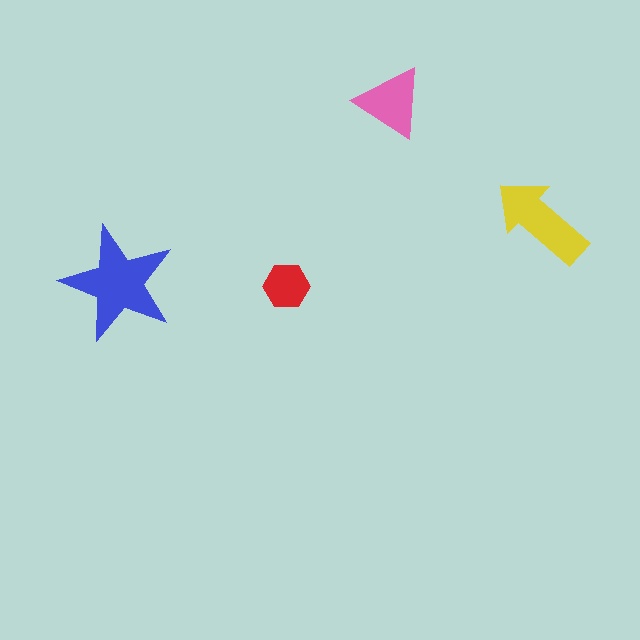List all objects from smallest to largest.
The red hexagon, the pink triangle, the yellow arrow, the blue star.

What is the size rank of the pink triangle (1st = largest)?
3rd.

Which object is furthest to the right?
The yellow arrow is rightmost.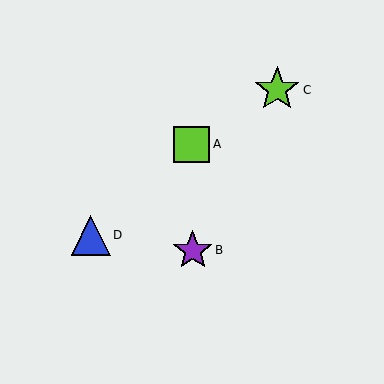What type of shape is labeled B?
Shape B is a purple star.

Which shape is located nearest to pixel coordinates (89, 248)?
The blue triangle (labeled D) at (91, 235) is nearest to that location.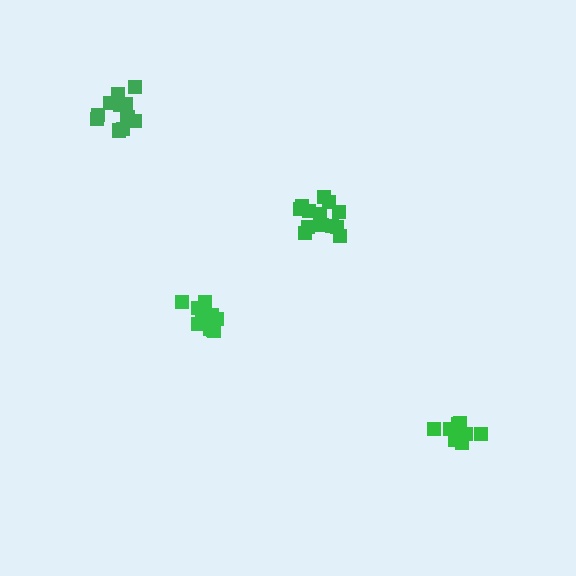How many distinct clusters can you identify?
There are 4 distinct clusters.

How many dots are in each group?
Group 1: 13 dots, Group 2: 13 dots, Group 3: 12 dots, Group 4: 9 dots (47 total).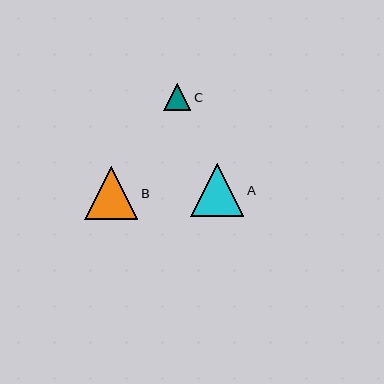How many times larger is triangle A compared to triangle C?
Triangle A is approximately 2.0 times the size of triangle C.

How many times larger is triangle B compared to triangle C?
Triangle B is approximately 2.0 times the size of triangle C.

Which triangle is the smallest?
Triangle C is the smallest with a size of approximately 27 pixels.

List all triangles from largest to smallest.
From largest to smallest: A, B, C.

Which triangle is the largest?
Triangle A is the largest with a size of approximately 54 pixels.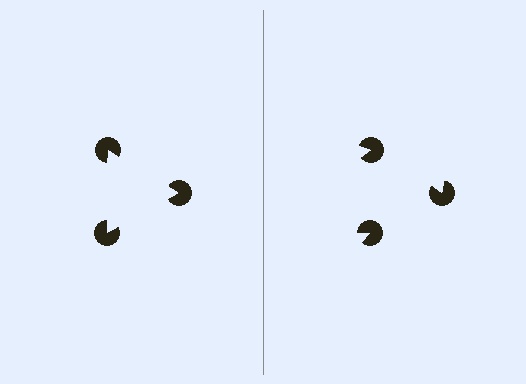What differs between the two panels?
The pac-man discs are positioned identically on both sides; only the wedge orientations differ. On the left they align to a triangle; on the right they are misaligned.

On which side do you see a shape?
An illusory triangle appears on the left side. On the right side the wedge cuts are rotated, so no coherent shape forms.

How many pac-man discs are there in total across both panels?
6 — 3 on each side.